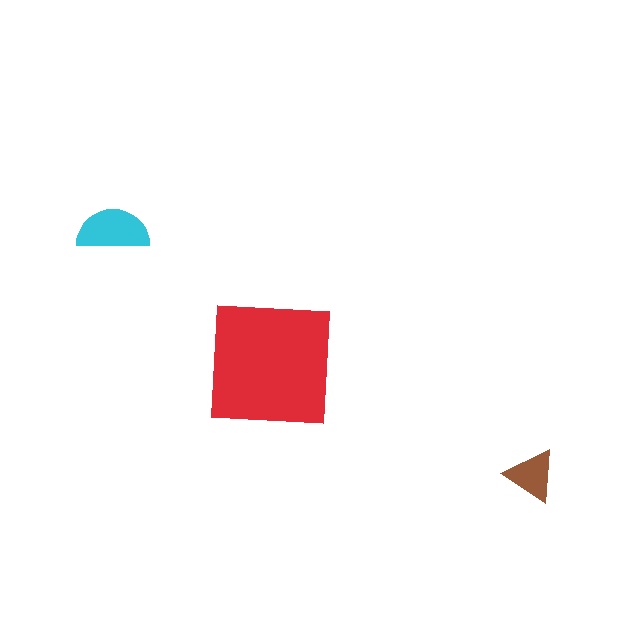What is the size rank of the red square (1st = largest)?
1st.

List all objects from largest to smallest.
The red square, the cyan semicircle, the brown triangle.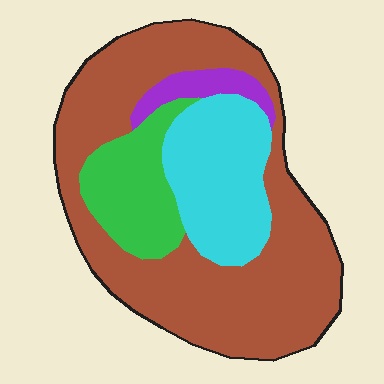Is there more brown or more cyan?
Brown.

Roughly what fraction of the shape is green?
Green covers 15% of the shape.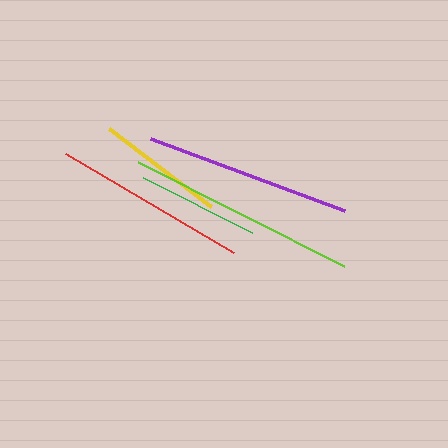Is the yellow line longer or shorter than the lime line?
The lime line is longer than the yellow line.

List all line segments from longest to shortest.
From longest to shortest: lime, purple, red, yellow, green.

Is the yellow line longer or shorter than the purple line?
The purple line is longer than the yellow line.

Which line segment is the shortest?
The green line is the shortest at approximately 122 pixels.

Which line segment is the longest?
The lime line is the longest at approximately 231 pixels.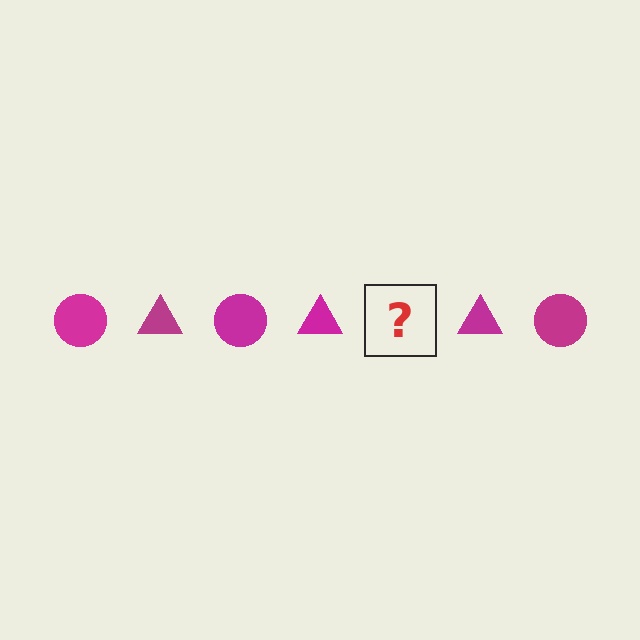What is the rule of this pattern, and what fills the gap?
The rule is that the pattern cycles through circle, triangle shapes in magenta. The gap should be filled with a magenta circle.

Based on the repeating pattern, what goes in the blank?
The blank should be a magenta circle.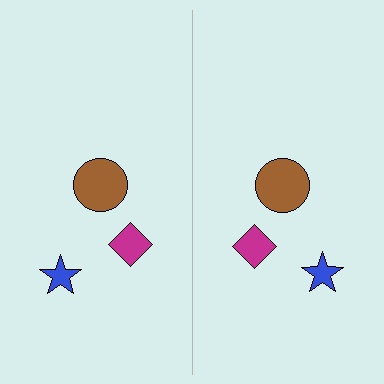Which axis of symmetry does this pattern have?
The pattern has a vertical axis of symmetry running through the center of the image.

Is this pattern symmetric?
Yes, this pattern has bilateral (reflection) symmetry.